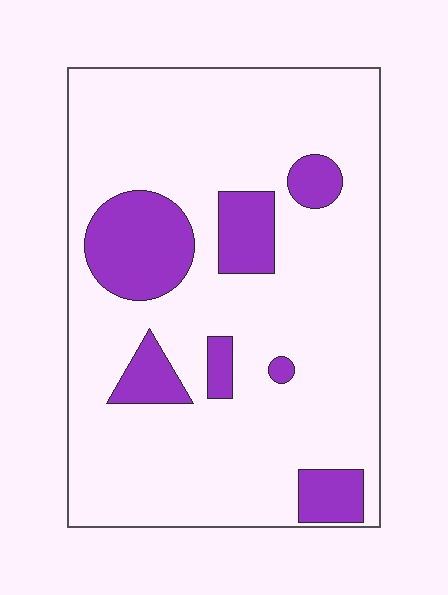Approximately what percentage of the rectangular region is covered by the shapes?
Approximately 20%.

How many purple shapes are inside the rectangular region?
7.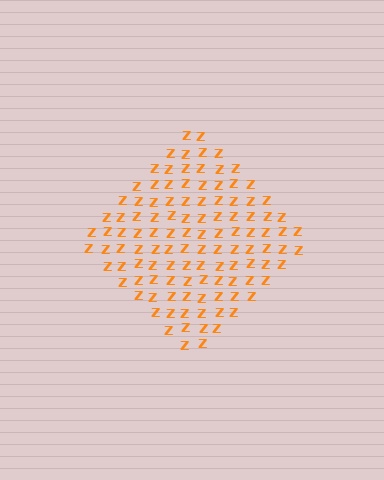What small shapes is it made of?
It is made of small letter Z's.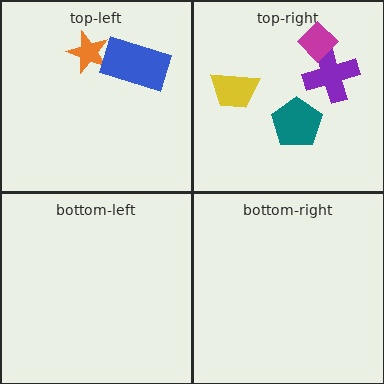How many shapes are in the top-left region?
2.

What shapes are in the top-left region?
The orange star, the blue rectangle.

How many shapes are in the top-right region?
4.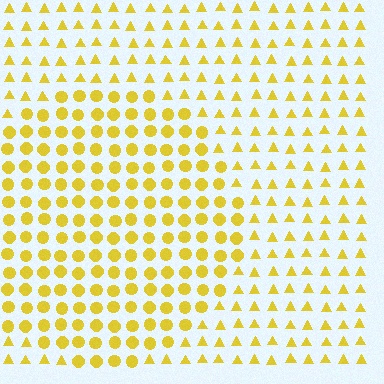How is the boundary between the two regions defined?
The boundary is defined by a change in element shape: circles inside vs. triangles outside. All elements share the same color and spacing.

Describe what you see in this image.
The image is filled with small yellow elements arranged in a uniform grid. A circle-shaped region contains circles, while the surrounding area contains triangles. The boundary is defined purely by the change in element shape.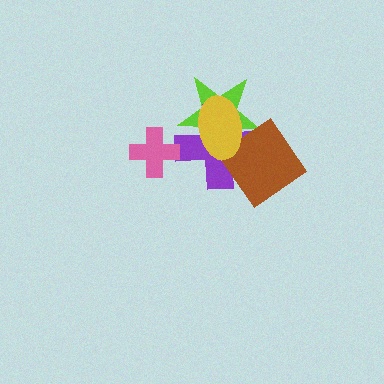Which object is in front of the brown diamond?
The yellow ellipse is in front of the brown diamond.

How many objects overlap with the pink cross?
0 objects overlap with the pink cross.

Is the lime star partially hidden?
Yes, it is partially covered by another shape.